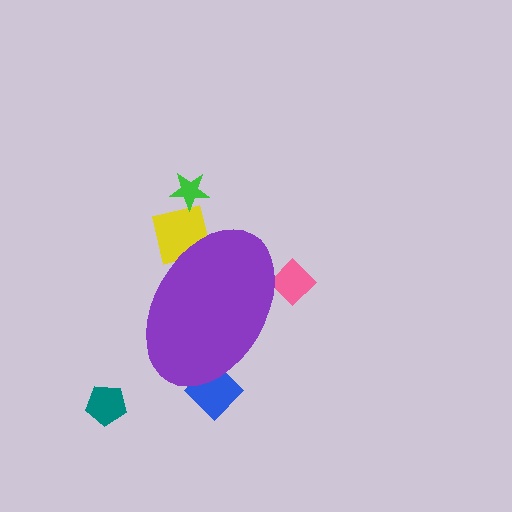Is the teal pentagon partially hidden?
No, the teal pentagon is fully visible.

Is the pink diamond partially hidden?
Yes, the pink diamond is partially hidden behind the purple ellipse.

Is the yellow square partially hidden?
Yes, the yellow square is partially hidden behind the purple ellipse.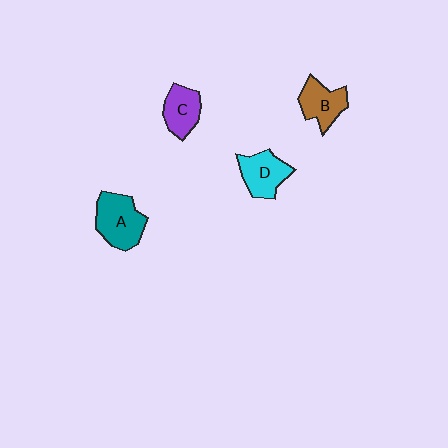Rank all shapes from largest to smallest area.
From largest to smallest: A (teal), D (cyan), B (brown), C (purple).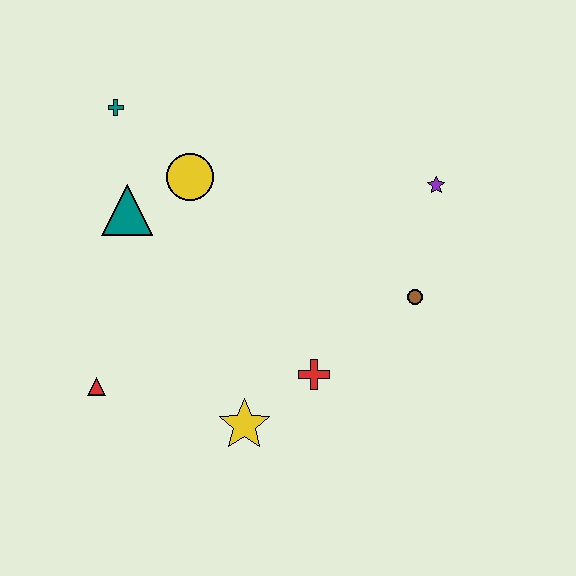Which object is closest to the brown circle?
The purple star is closest to the brown circle.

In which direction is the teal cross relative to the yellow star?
The teal cross is above the yellow star.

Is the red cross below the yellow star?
No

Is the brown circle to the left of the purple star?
Yes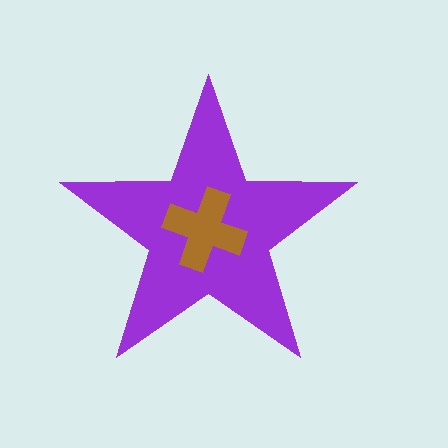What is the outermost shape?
The purple star.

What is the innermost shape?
The brown cross.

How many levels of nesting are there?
2.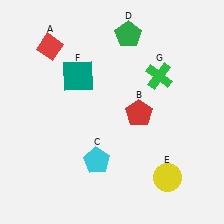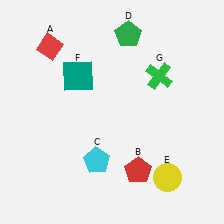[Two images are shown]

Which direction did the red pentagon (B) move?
The red pentagon (B) moved down.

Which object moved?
The red pentagon (B) moved down.